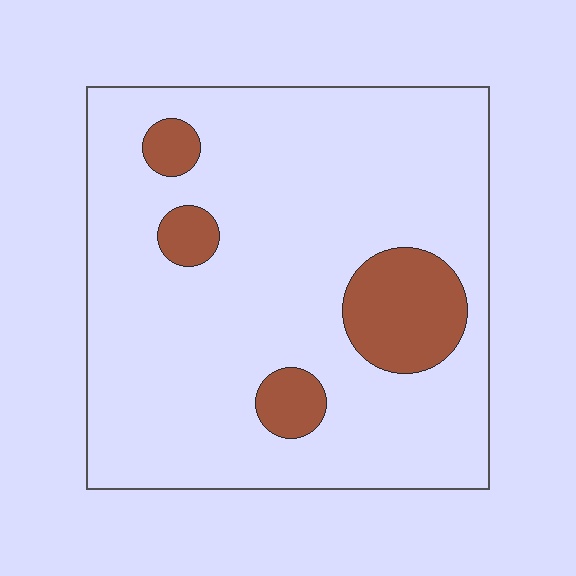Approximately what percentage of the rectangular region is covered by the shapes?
Approximately 15%.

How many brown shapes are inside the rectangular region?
4.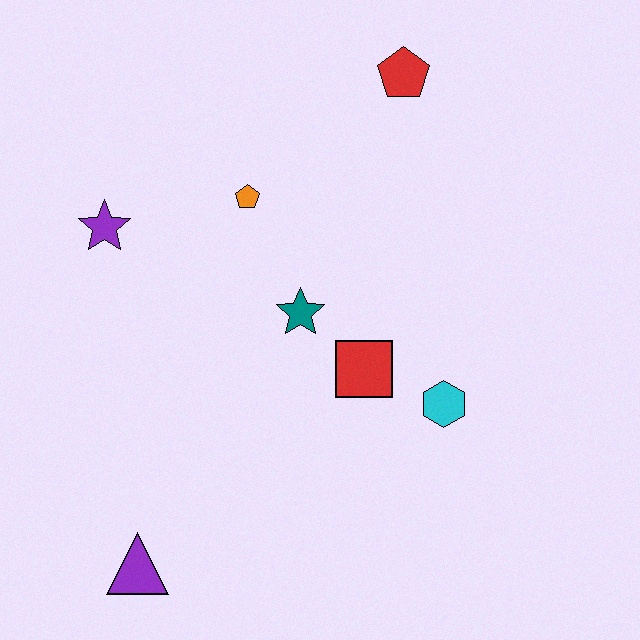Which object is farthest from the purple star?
The cyan hexagon is farthest from the purple star.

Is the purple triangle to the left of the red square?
Yes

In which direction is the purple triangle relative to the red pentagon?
The purple triangle is below the red pentagon.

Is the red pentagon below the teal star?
No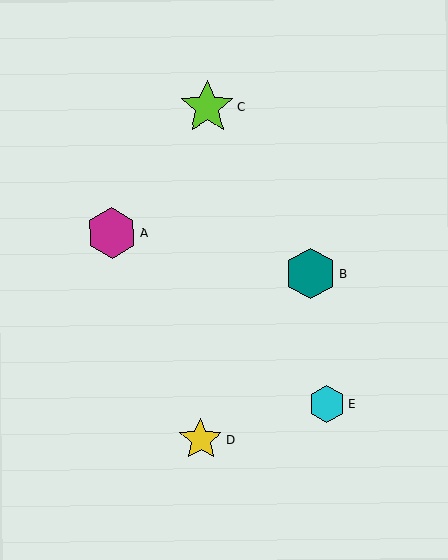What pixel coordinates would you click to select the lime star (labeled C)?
Click at (207, 107) to select the lime star C.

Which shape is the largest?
The lime star (labeled C) is the largest.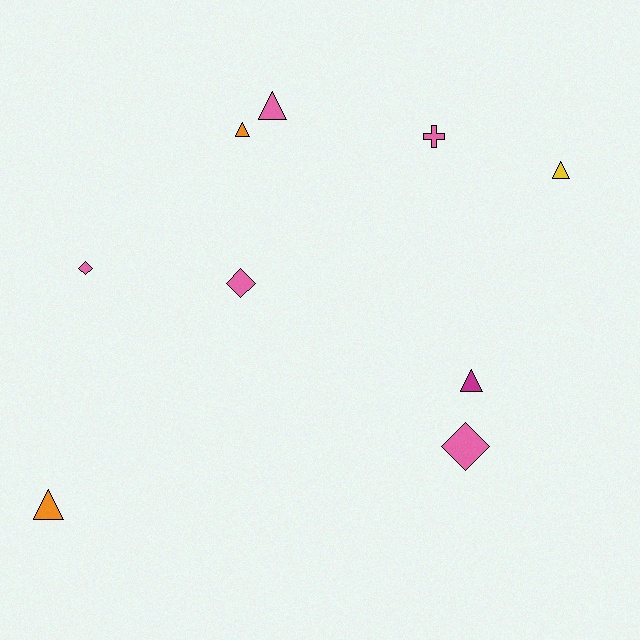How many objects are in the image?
There are 9 objects.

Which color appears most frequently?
Pink, with 5 objects.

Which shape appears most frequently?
Triangle, with 5 objects.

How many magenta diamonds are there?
There are no magenta diamonds.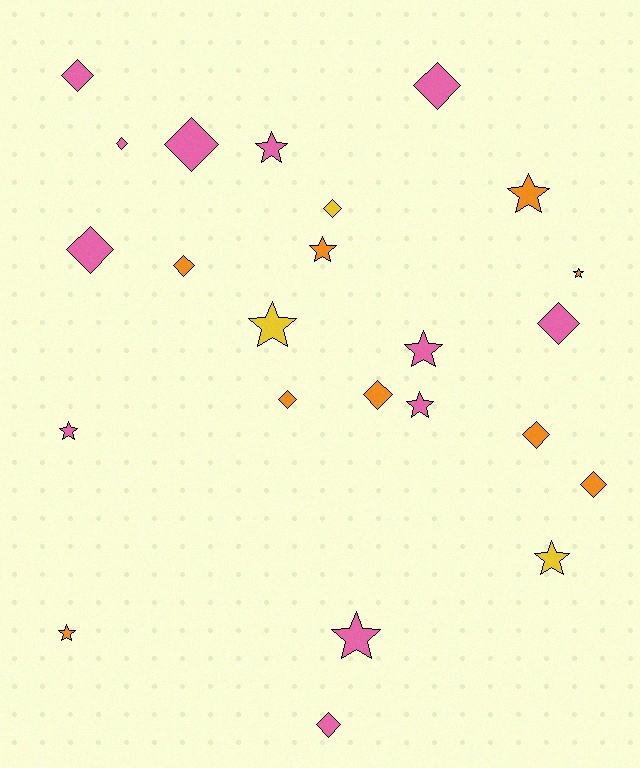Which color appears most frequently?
Pink, with 12 objects.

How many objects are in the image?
There are 24 objects.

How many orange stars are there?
There are 4 orange stars.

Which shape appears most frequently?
Diamond, with 13 objects.